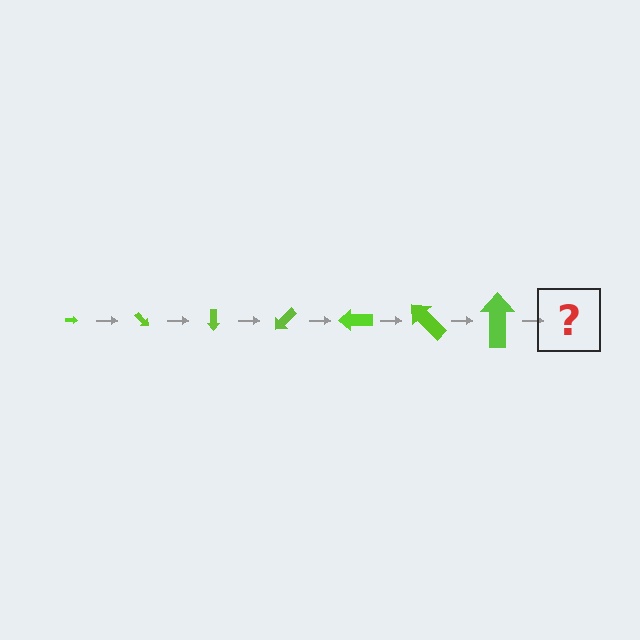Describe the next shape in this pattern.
It should be an arrow, larger than the previous one and rotated 315 degrees from the start.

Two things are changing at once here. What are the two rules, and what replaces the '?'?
The two rules are that the arrow grows larger each step and it rotates 45 degrees each step. The '?' should be an arrow, larger than the previous one and rotated 315 degrees from the start.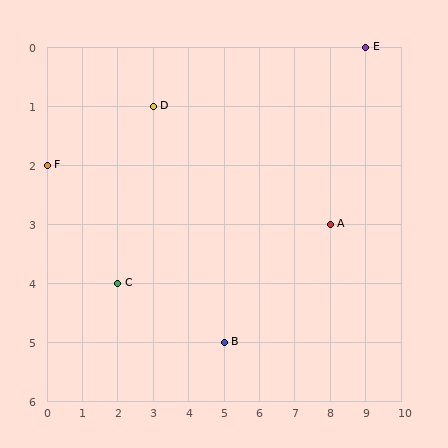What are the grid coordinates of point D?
Point D is at grid coordinates (3, 1).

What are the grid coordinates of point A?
Point A is at grid coordinates (8, 3).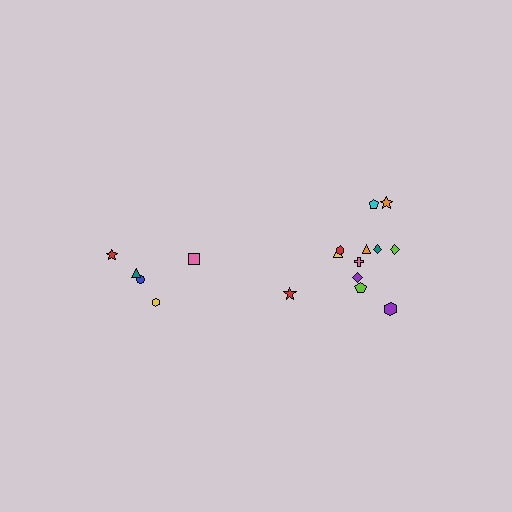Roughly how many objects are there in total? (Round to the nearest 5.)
Roughly 15 objects in total.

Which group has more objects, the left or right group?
The right group.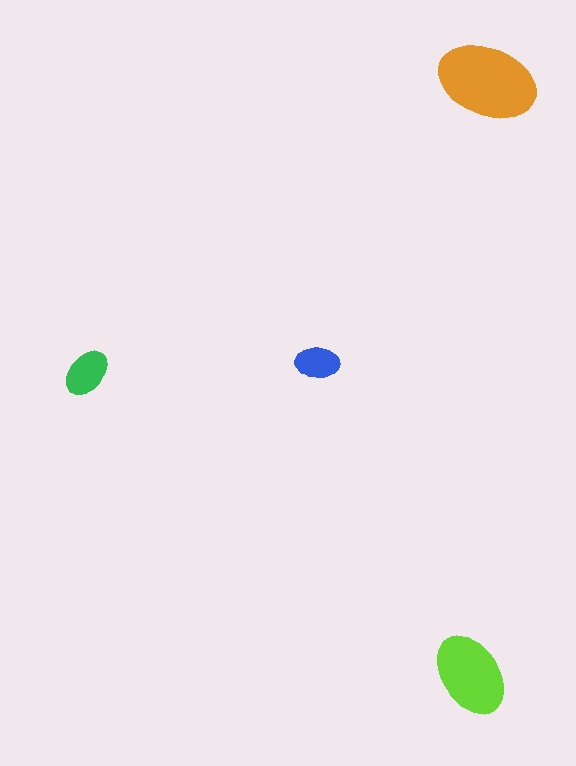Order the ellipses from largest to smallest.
the orange one, the lime one, the green one, the blue one.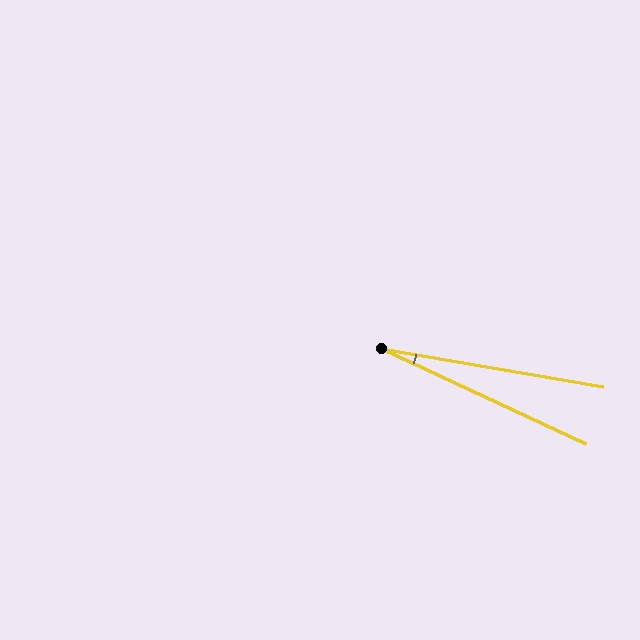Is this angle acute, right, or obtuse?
It is acute.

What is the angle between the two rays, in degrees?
Approximately 15 degrees.